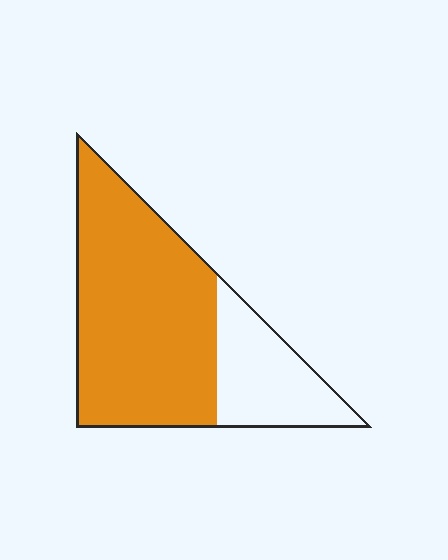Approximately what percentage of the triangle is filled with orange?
Approximately 70%.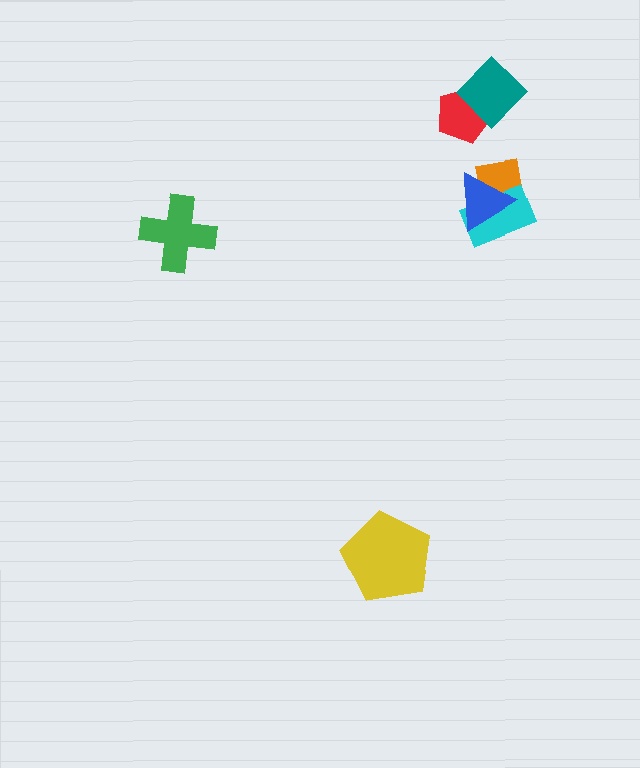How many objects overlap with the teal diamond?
1 object overlaps with the teal diamond.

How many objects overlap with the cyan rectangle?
2 objects overlap with the cyan rectangle.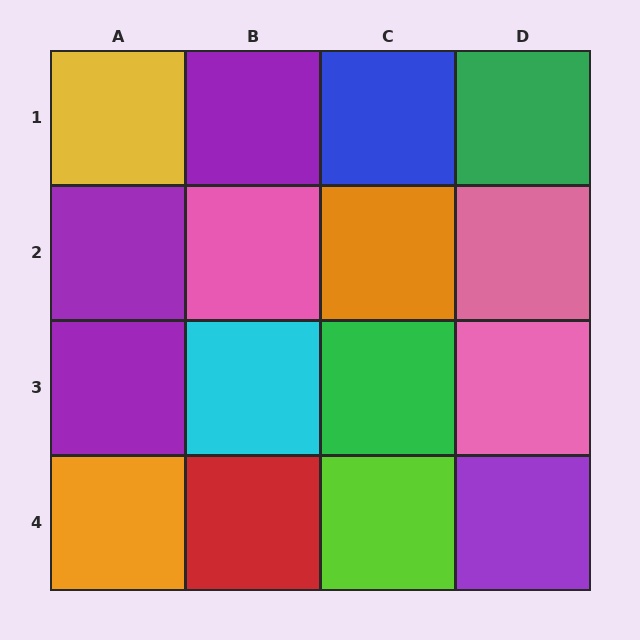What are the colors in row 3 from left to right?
Purple, cyan, green, pink.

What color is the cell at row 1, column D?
Green.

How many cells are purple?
4 cells are purple.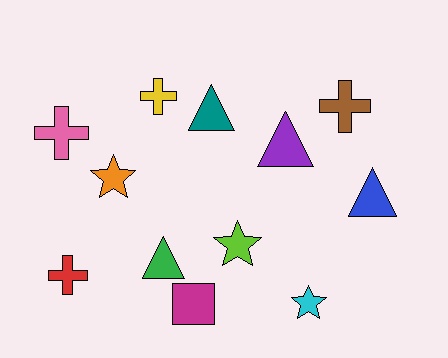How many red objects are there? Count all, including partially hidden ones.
There is 1 red object.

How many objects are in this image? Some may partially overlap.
There are 12 objects.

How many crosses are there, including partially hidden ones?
There are 4 crosses.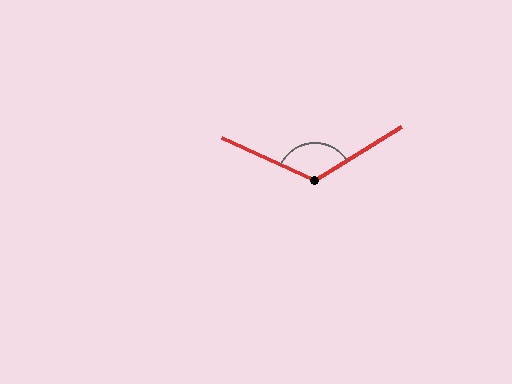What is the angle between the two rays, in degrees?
Approximately 123 degrees.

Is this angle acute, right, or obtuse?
It is obtuse.